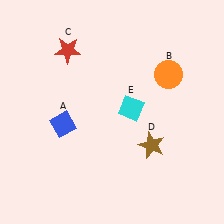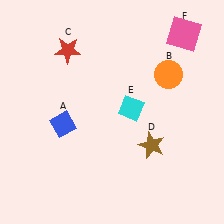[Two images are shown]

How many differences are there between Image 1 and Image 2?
There is 1 difference between the two images.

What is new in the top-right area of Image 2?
A pink square (F) was added in the top-right area of Image 2.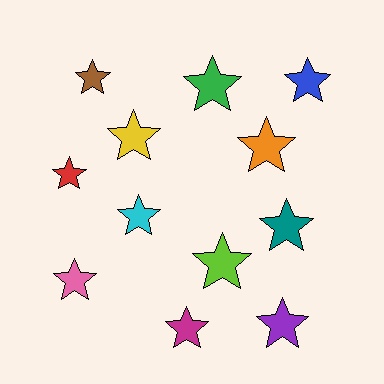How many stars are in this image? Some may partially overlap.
There are 12 stars.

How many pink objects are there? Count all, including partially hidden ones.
There is 1 pink object.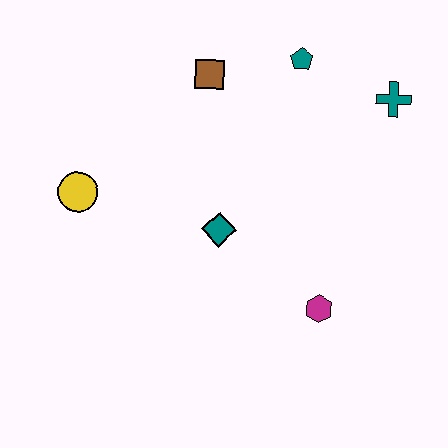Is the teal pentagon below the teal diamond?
No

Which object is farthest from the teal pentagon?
The yellow circle is farthest from the teal pentagon.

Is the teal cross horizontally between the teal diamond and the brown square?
No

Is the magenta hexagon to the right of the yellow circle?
Yes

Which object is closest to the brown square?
The teal pentagon is closest to the brown square.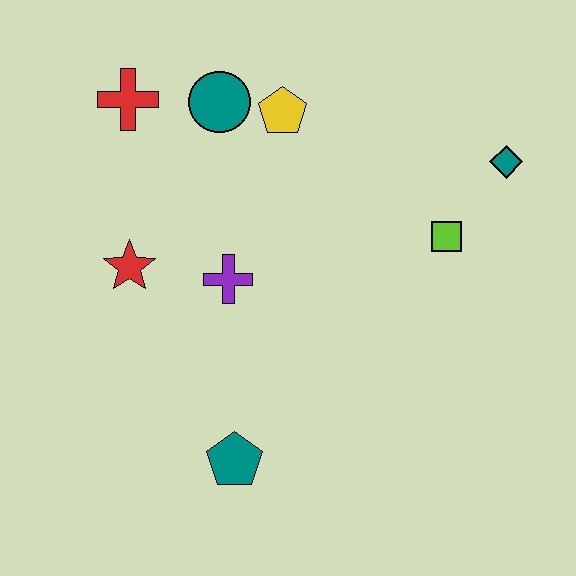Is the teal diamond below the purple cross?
No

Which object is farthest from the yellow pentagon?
The teal pentagon is farthest from the yellow pentagon.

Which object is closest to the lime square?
The teal diamond is closest to the lime square.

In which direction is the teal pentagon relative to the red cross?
The teal pentagon is below the red cross.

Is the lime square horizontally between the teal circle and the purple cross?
No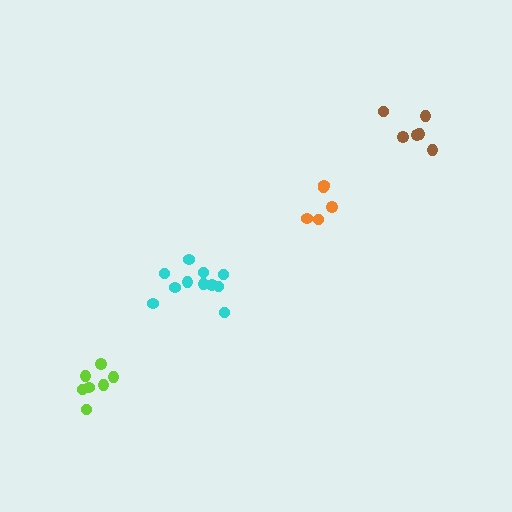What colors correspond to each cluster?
The clusters are colored: cyan, brown, orange, lime.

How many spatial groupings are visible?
There are 4 spatial groupings.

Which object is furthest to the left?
The lime cluster is leftmost.